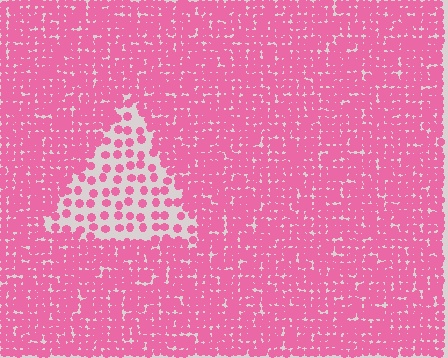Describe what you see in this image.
The image contains small pink elements arranged at two different densities. A triangle-shaped region is visible where the elements are less densely packed than the surrounding area.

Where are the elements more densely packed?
The elements are more densely packed outside the triangle boundary.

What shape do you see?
I see a triangle.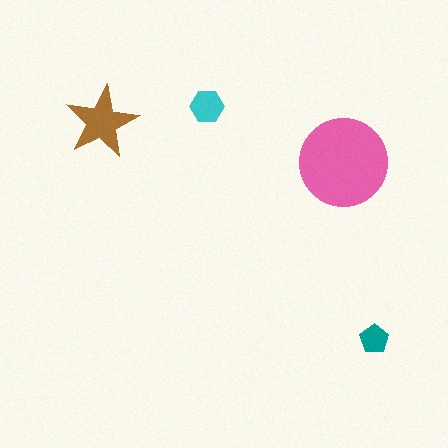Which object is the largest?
The pink circle.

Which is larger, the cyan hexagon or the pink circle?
The pink circle.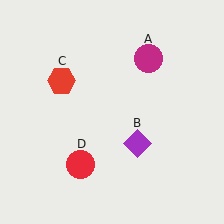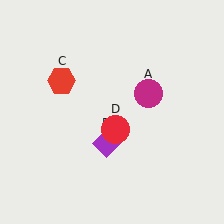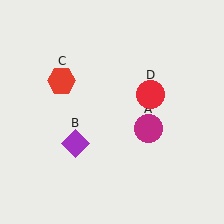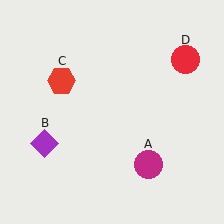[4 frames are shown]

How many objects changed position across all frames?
3 objects changed position: magenta circle (object A), purple diamond (object B), red circle (object D).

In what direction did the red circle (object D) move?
The red circle (object D) moved up and to the right.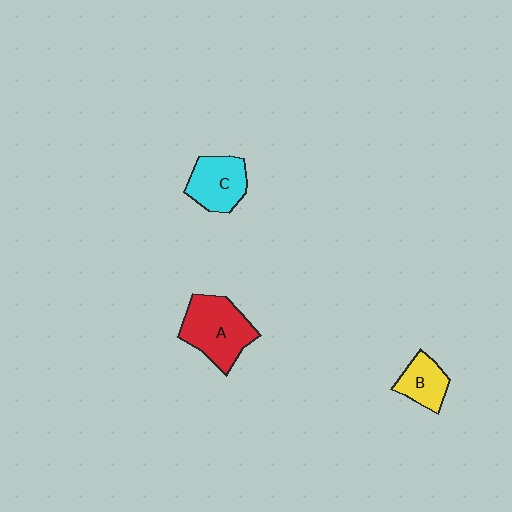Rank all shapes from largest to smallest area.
From largest to smallest: A (red), C (cyan), B (yellow).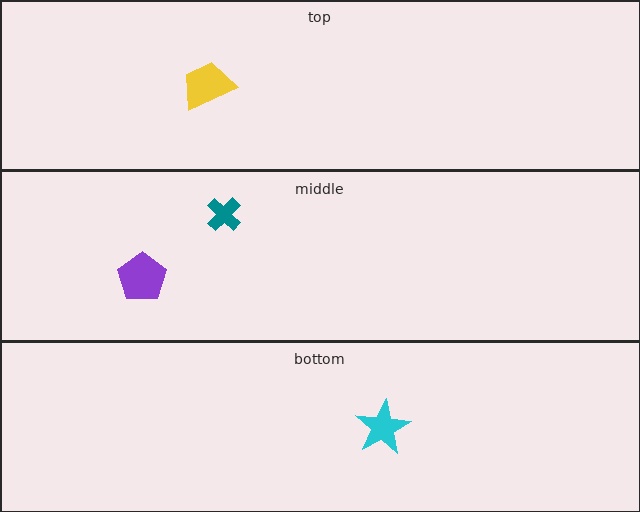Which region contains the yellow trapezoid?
The top region.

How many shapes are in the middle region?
2.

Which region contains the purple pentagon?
The middle region.